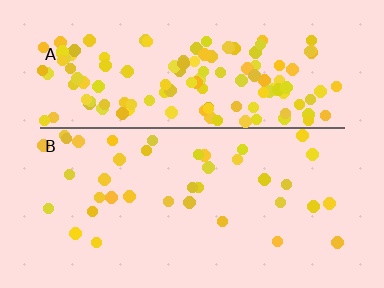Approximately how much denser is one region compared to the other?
Approximately 3.7× — region A over region B.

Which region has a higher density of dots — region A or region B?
A (the top).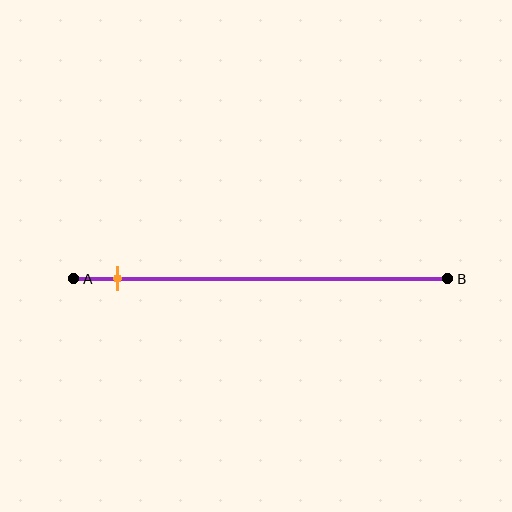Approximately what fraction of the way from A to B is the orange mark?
The orange mark is approximately 10% of the way from A to B.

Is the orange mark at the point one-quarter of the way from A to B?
No, the mark is at about 10% from A, not at the 25% one-quarter point.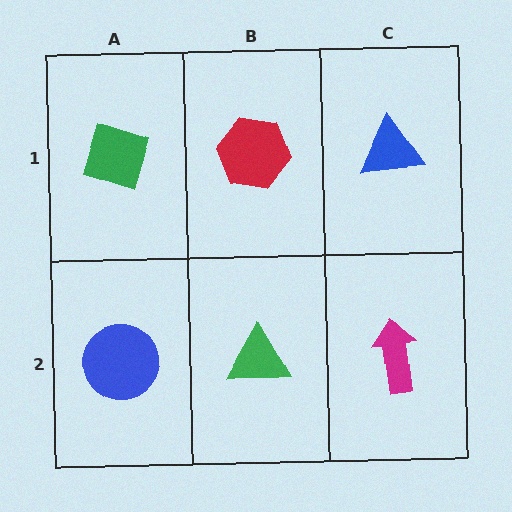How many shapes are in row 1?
3 shapes.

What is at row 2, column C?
A magenta arrow.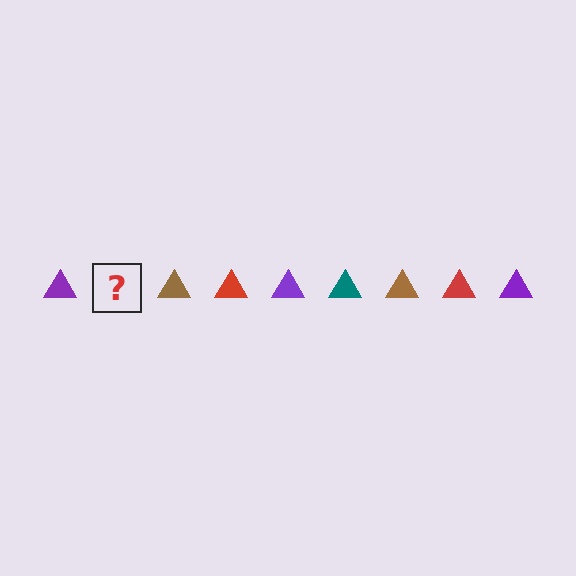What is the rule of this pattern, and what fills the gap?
The rule is that the pattern cycles through purple, teal, brown, red triangles. The gap should be filled with a teal triangle.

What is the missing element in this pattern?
The missing element is a teal triangle.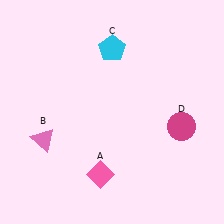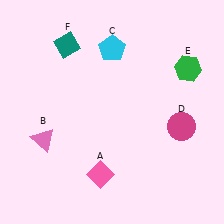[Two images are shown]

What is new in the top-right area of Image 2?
A green hexagon (E) was added in the top-right area of Image 2.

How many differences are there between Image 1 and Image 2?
There are 2 differences between the two images.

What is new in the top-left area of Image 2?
A teal diamond (F) was added in the top-left area of Image 2.